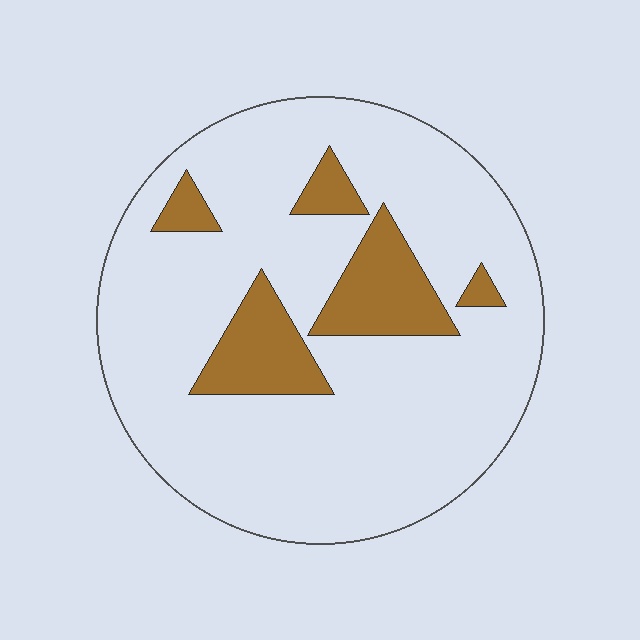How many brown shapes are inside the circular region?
5.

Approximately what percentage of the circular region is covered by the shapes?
Approximately 15%.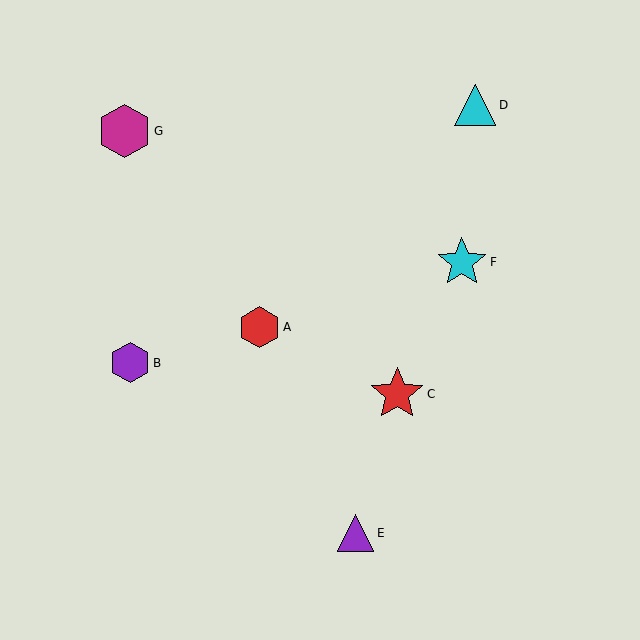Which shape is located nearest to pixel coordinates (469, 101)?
The cyan triangle (labeled D) at (475, 105) is nearest to that location.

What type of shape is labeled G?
Shape G is a magenta hexagon.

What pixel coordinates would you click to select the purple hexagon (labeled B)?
Click at (130, 363) to select the purple hexagon B.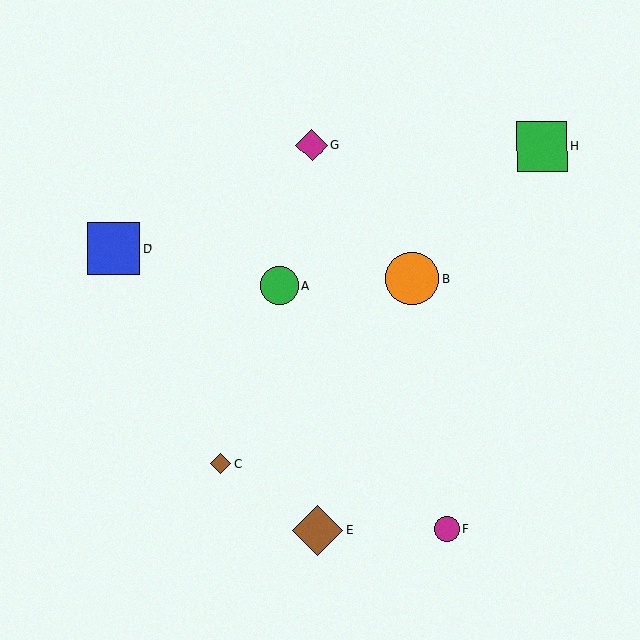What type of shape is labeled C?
Shape C is a brown diamond.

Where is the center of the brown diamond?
The center of the brown diamond is at (317, 530).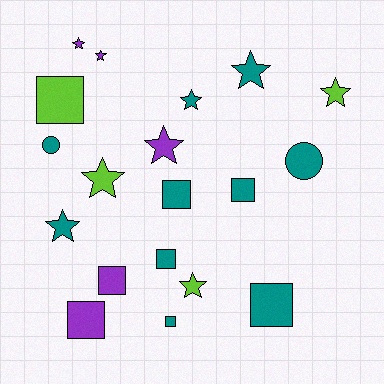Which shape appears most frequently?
Star, with 9 objects.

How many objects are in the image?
There are 19 objects.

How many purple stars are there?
There are 3 purple stars.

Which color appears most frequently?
Teal, with 10 objects.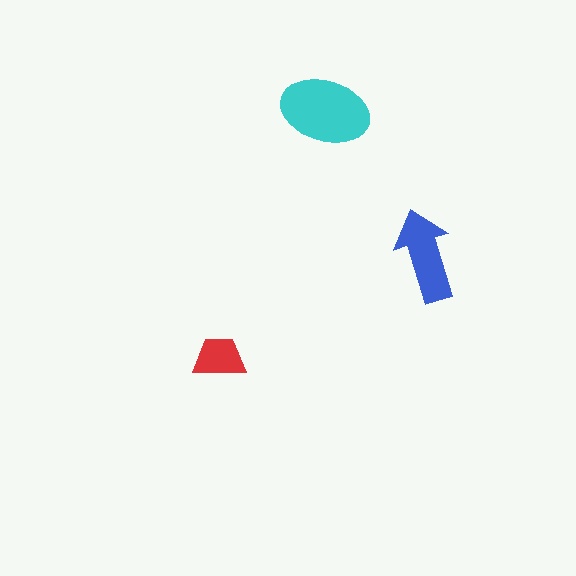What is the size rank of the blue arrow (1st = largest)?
2nd.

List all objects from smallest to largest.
The red trapezoid, the blue arrow, the cyan ellipse.